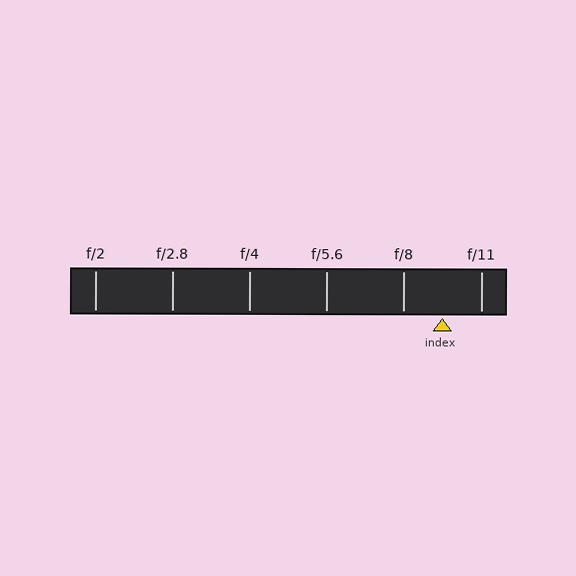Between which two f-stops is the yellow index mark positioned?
The index mark is between f/8 and f/11.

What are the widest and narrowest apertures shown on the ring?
The widest aperture shown is f/2 and the narrowest is f/11.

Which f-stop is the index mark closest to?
The index mark is closest to f/11.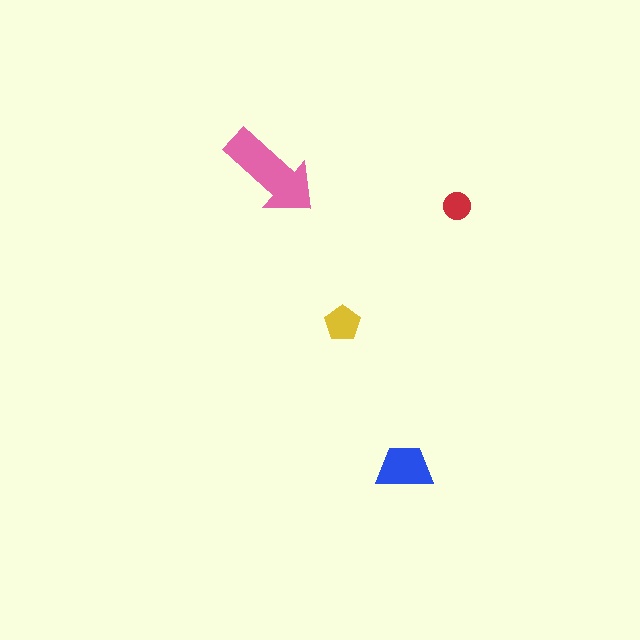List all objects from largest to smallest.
The pink arrow, the blue trapezoid, the yellow pentagon, the red circle.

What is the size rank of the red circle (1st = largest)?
4th.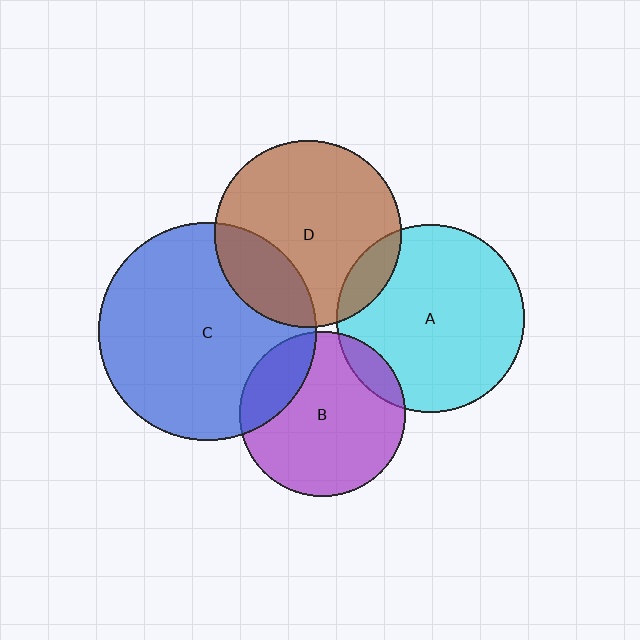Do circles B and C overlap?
Yes.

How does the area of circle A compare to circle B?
Approximately 1.3 times.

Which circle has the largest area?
Circle C (blue).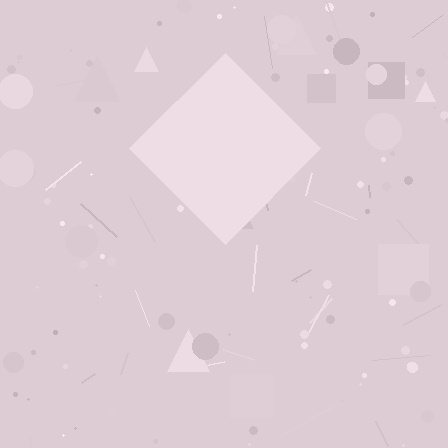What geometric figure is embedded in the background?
A diamond is embedded in the background.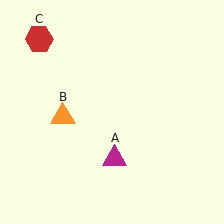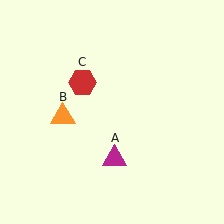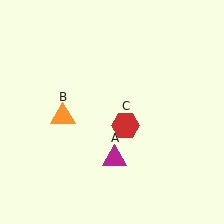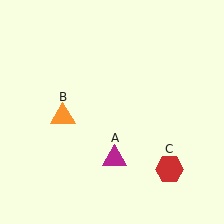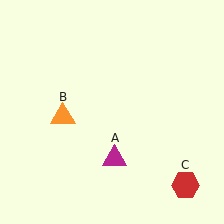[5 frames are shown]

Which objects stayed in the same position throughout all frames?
Magenta triangle (object A) and orange triangle (object B) remained stationary.